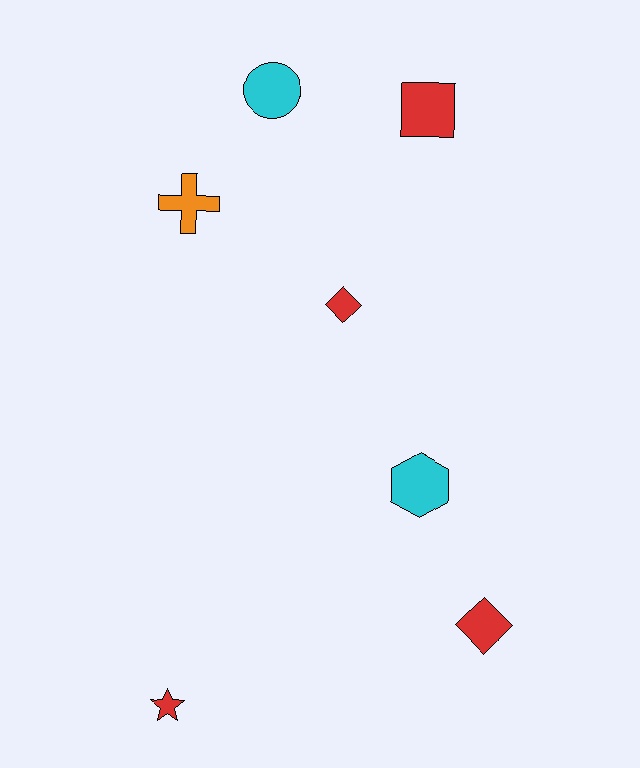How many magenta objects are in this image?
There are no magenta objects.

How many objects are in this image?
There are 7 objects.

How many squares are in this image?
There is 1 square.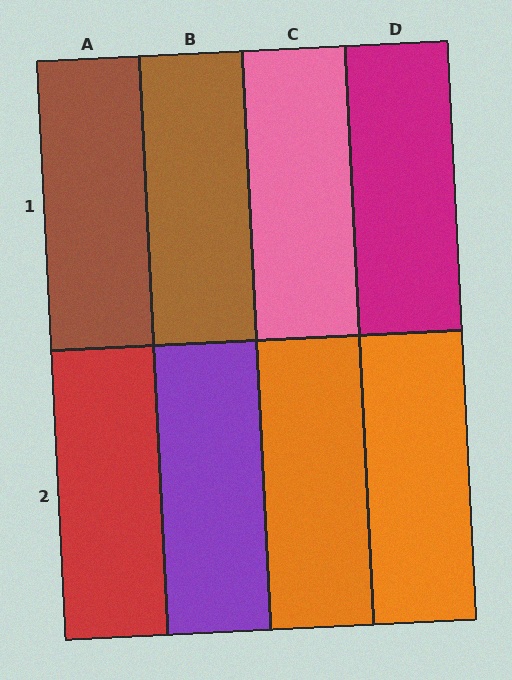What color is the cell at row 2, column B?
Purple.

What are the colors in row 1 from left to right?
Brown, brown, pink, magenta.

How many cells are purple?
1 cell is purple.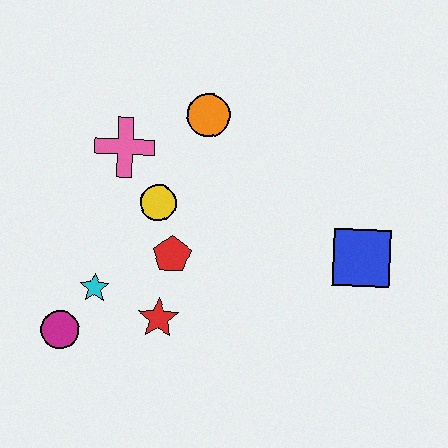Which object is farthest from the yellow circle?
The blue square is farthest from the yellow circle.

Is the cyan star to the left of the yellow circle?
Yes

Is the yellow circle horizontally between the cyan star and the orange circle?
Yes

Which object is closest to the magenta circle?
The cyan star is closest to the magenta circle.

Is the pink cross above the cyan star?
Yes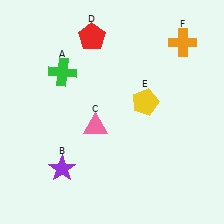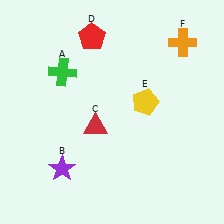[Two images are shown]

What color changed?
The triangle (C) changed from pink in Image 1 to red in Image 2.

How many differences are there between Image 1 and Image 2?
There is 1 difference between the two images.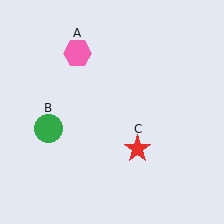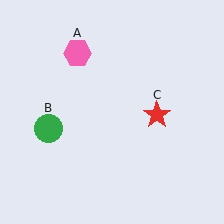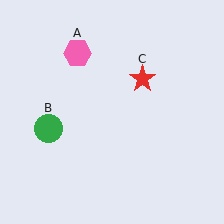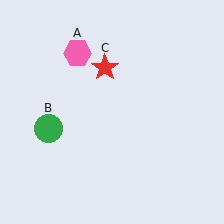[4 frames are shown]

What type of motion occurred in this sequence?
The red star (object C) rotated counterclockwise around the center of the scene.